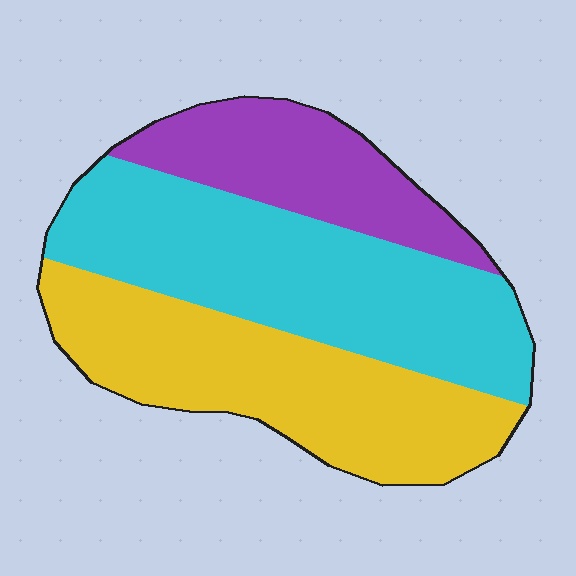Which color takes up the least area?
Purple, at roughly 20%.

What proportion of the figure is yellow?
Yellow takes up between a quarter and a half of the figure.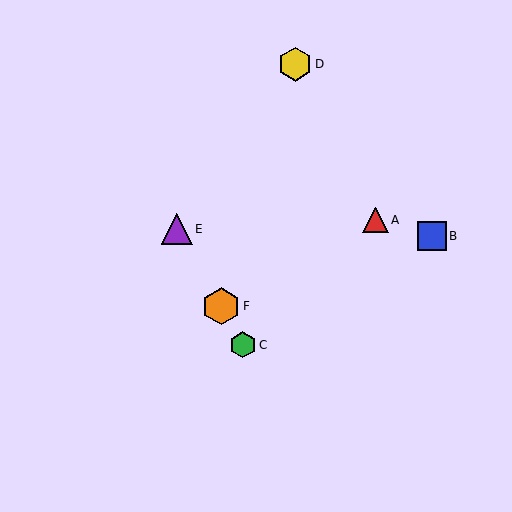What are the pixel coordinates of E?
Object E is at (177, 229).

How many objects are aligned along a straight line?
3 objects (C, E, F) are aligned along a straight line.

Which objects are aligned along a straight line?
Objects C, E, F are aligned along a straight line.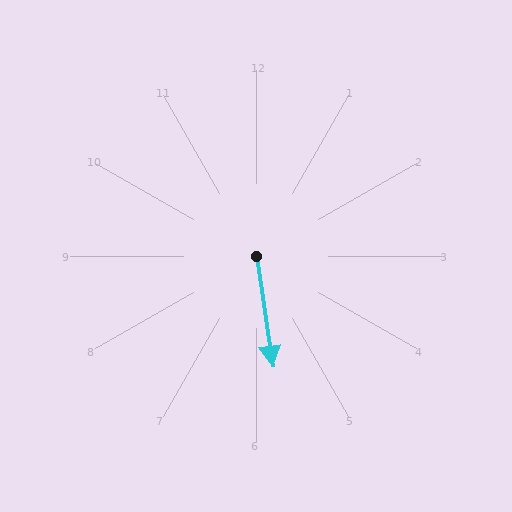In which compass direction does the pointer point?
South.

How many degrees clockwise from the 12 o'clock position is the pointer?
Approximately 172 degrees.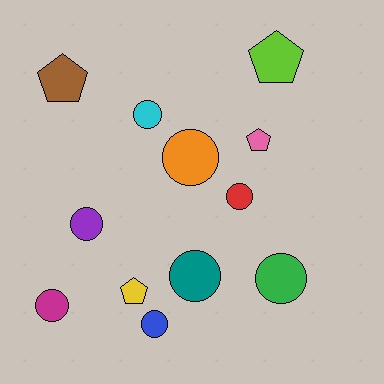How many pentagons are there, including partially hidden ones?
There are 4 pentagons.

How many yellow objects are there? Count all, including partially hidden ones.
There is 1 yellow object.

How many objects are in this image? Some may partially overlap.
There are 12 objects.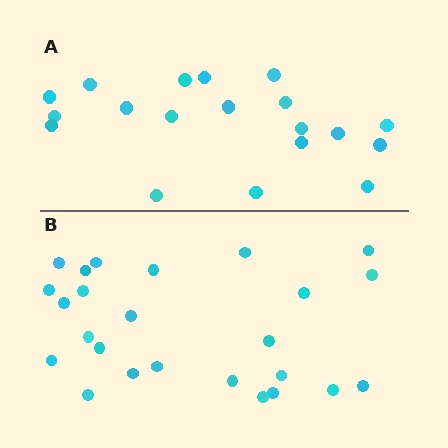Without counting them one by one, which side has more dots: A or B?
Region B (the bottom region) has more dots.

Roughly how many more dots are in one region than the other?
Region B has about 6 more dots than region A.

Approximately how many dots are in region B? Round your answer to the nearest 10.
About 20 dots. (The exact count is 25, which rounds to 20.)